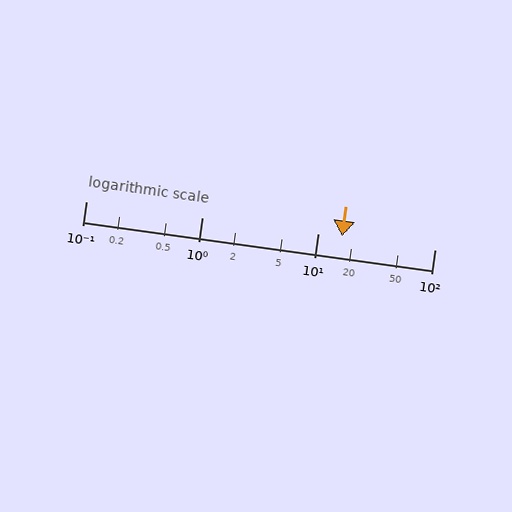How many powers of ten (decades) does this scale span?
The scale spans 3 decades, from 0.1 to 100.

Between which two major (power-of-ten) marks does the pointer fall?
The pointer is between 10 and 100.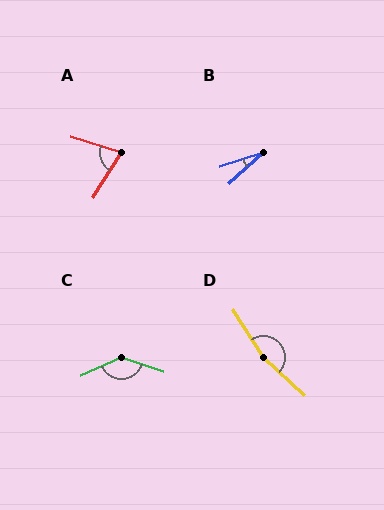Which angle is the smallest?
B, at approximately 24 degrees.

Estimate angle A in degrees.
Approximately 75 degrees.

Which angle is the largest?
D, at approximately 165 degrees.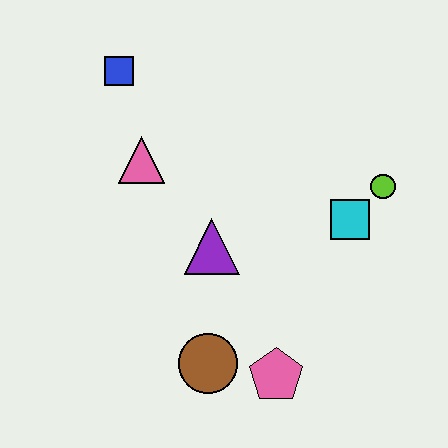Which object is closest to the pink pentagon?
The brown circle is closest to the pink pentagon.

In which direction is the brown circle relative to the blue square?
The brown circle is below the blue square.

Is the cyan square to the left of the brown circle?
No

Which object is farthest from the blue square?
The pink pentagon is farthest from the blue square.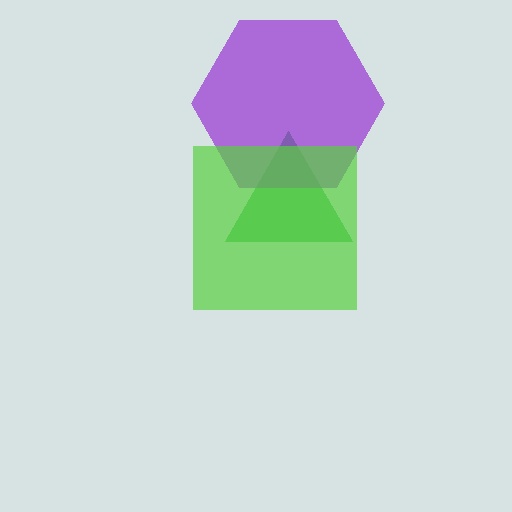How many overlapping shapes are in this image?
There are 3 overlapping shapes in the image.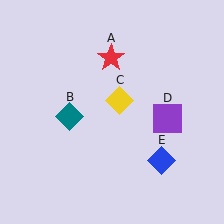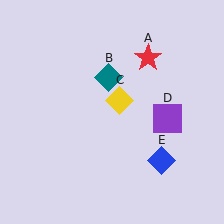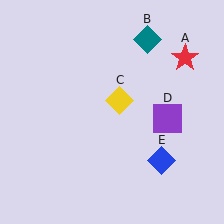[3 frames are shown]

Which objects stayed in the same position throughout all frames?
Yellow diamond (object C) and purple square (object D) and blue diamond (object E) remained stationary.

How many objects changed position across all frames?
2 objects changed position: red star (object A), teal diamond (object B).